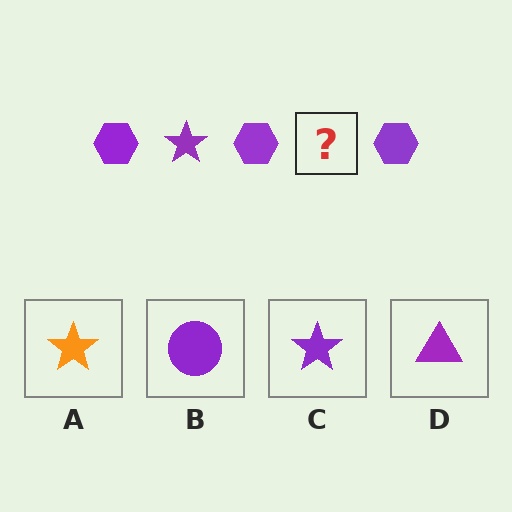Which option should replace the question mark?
Option C.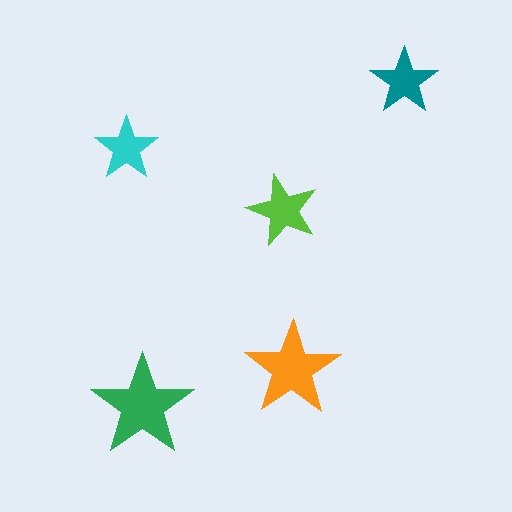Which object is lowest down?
The green star is bottommost.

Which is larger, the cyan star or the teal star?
The teal one.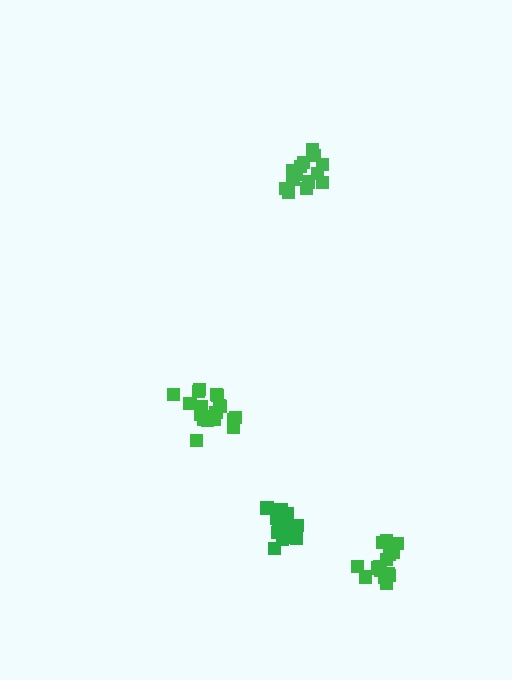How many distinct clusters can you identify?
There are 4 distinct clusters.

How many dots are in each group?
Group 1: 18 dots, Group 2: 14 dots, Group 3: 15 dots, Group 4: 19 dots (66 total).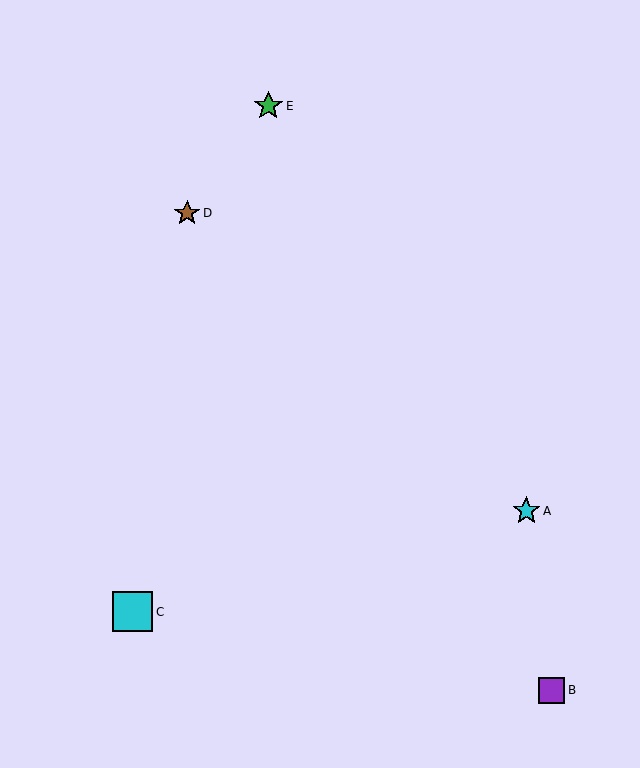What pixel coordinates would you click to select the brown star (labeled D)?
Click at (187, 213) to select the brown star D.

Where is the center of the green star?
The center of the green star is at (268, 106).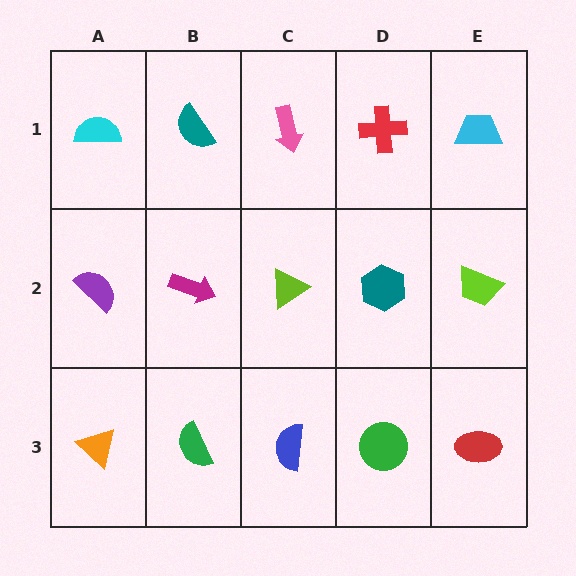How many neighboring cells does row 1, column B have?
3.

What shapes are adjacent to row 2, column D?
A red cross (row 1, column D), a green circle (row 3, column D), a lime triangle (row 2, column C), a lime trapezoid (row 2, column E).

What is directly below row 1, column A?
A purple semicircle.